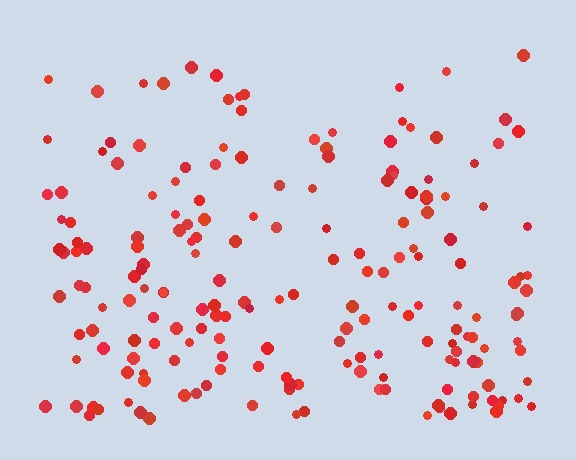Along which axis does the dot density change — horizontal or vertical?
Vertical.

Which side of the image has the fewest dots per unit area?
The top.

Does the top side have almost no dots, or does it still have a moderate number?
Still a moderate number, just noticeably fewer than the bottom.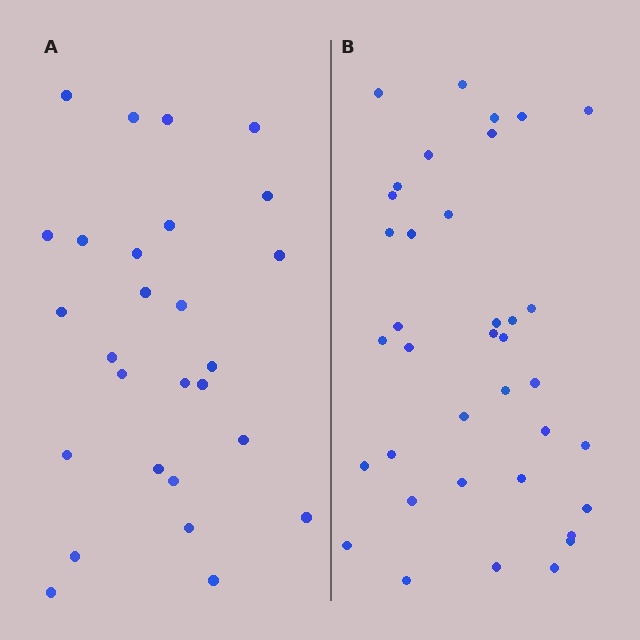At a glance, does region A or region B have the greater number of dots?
Region B (the right region) has more dots.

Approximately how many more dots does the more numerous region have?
Region B has roughly 10 or so more dots than region A.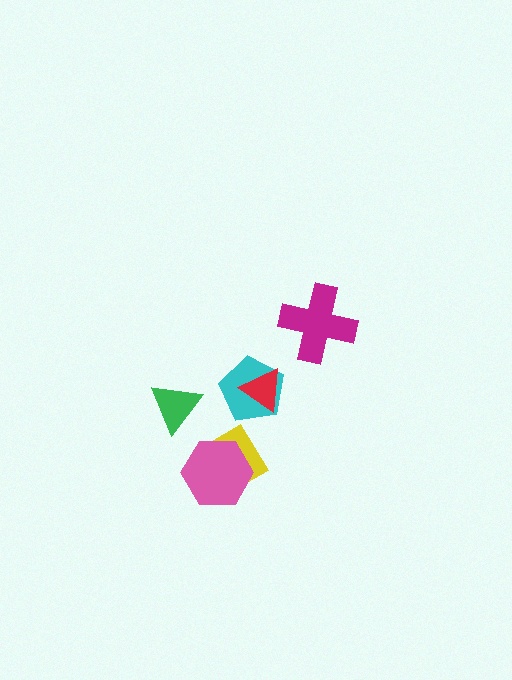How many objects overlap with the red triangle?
1 object overlaps with the red triangle.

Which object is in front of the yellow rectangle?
The pink hexagon is in front of the yellow rectangle.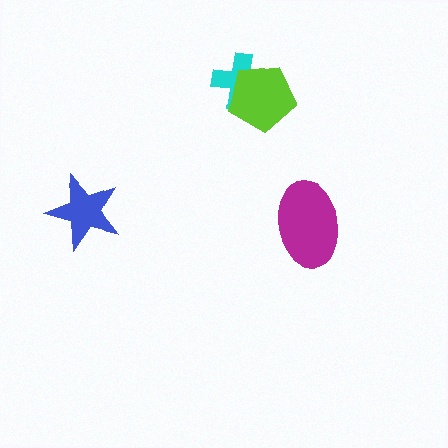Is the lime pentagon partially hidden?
No, no other shape covers it.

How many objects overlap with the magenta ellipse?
0 objects overlap with the magenta ellipse.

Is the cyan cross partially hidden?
Yes, it is partially covered by another shape.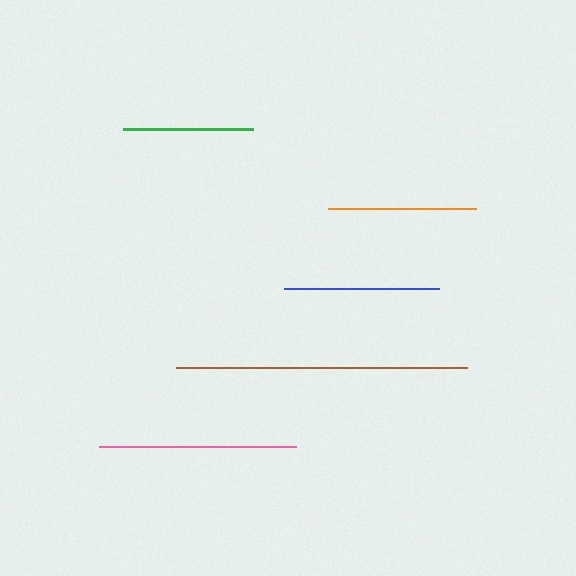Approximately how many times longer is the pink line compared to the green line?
The pink line is approximately 1.5 times the length of the green line.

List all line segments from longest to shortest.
From longest to shortest: brown, pink, blue, orange, green.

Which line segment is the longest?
The brown line is the longest at approximately 291 pixels.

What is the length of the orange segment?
The orange segment is approximately 147 pixels long.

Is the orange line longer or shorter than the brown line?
The brown line is longer than the orange line.